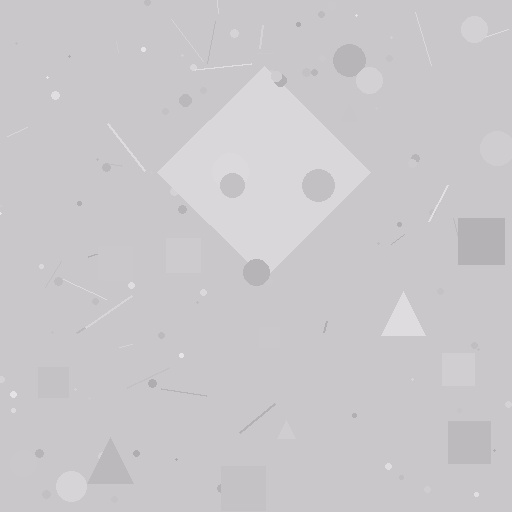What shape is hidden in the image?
A diamond is hidden in the image.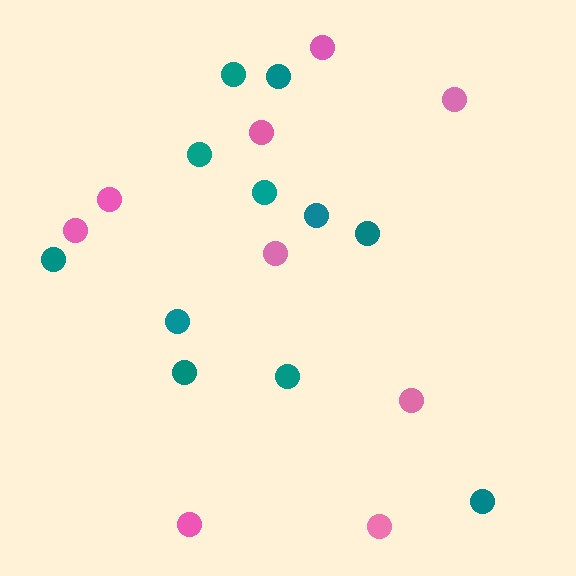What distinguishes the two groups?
There are 2 groups: one group of teal circles (11) and one group of pink circles (9).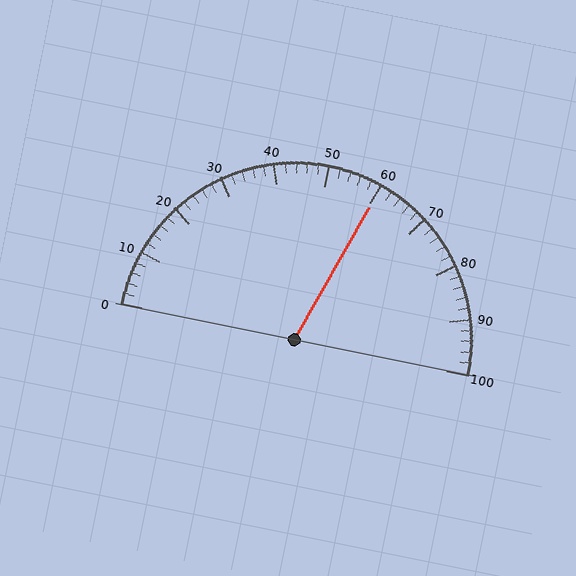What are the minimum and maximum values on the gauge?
The gauge ranges from 0 to 100.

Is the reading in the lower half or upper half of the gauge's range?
The reading is in the upper half of the range (0 to 100).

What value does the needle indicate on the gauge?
The needle indicates approximately 60.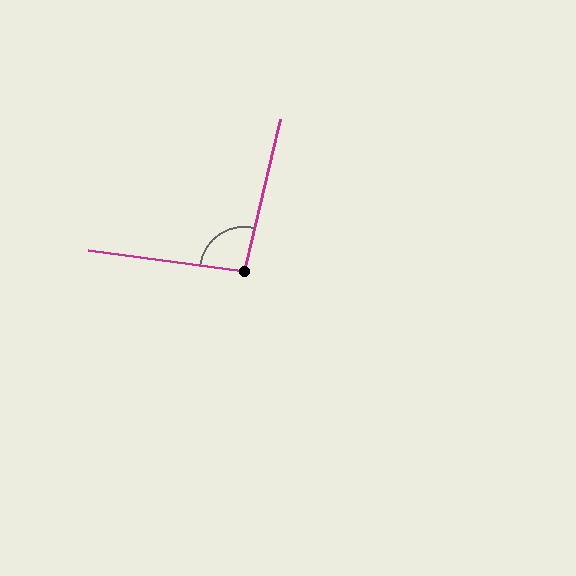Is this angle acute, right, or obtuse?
It is obtuse.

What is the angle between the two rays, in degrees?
Approximately 96 degrees.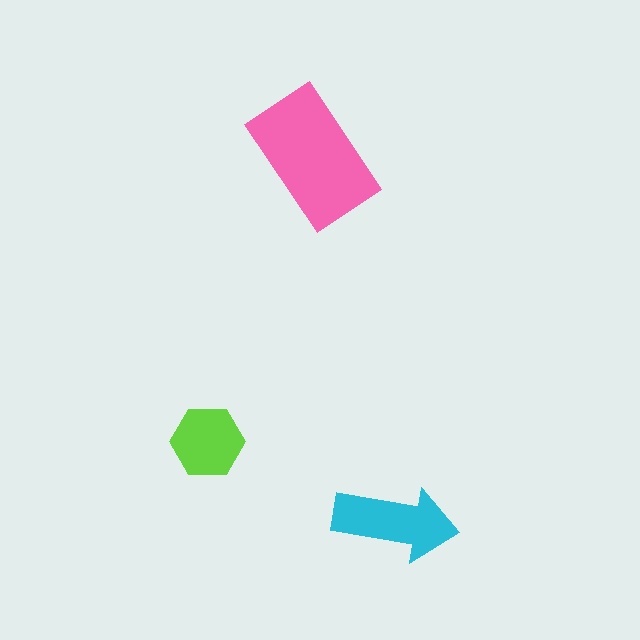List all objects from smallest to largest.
The lime hexagon, the cyan arrow, the pink rectangle.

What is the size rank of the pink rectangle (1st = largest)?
1st.